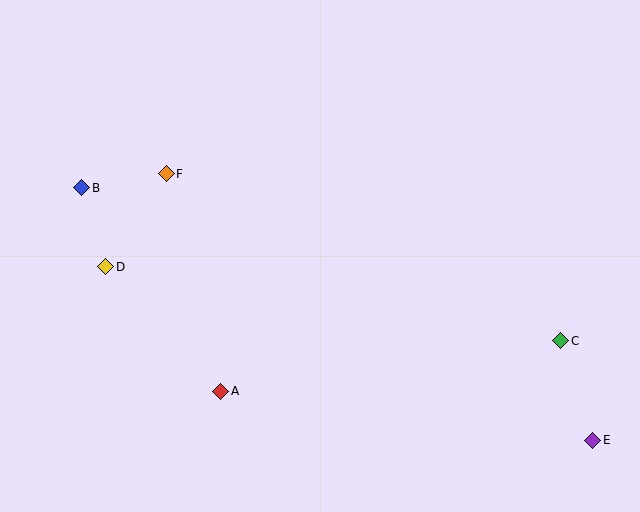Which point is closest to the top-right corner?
Point C is closest to the top-right corner.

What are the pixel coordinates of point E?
Point E is at (593, 440).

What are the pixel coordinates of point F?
Point F is at (166, 174).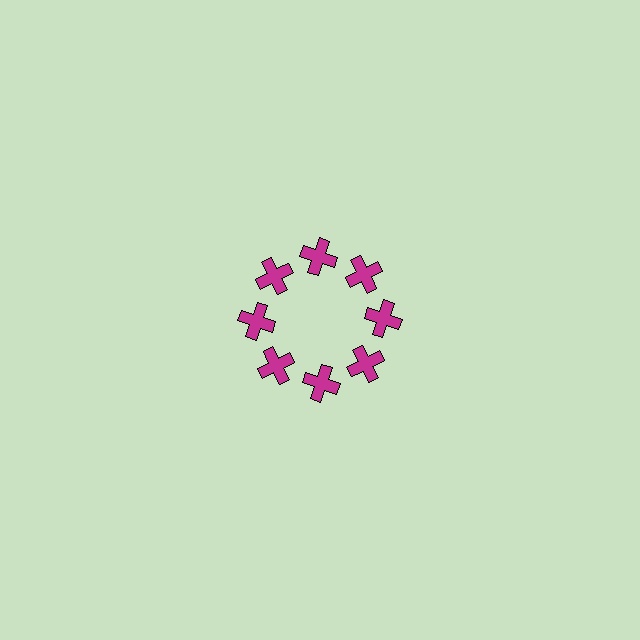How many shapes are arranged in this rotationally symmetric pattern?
There are 8 shapes, arranged in 8 groups of 1.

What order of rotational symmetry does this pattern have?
This pattern has 8-fold rotational symmetry.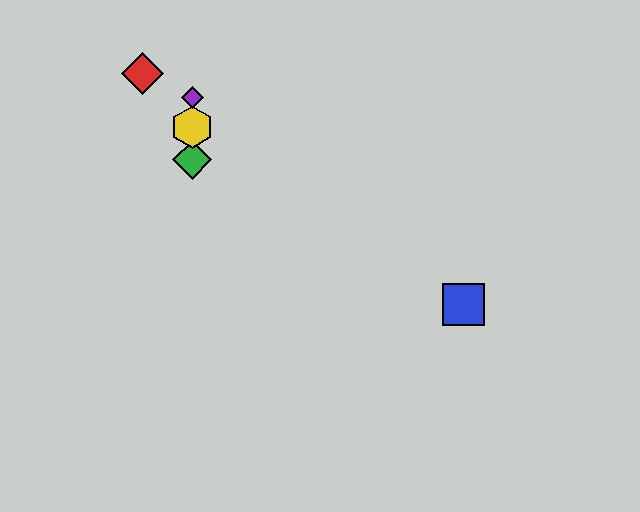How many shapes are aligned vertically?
3 shapes (the green diamond, the yellow hexagon, the purple diamond) are aligned vertically.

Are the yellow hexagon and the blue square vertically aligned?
No, the yellow hexagon is at x≈192 and the blue square is at x≈463.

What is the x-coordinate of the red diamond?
The red diamond is at x≈142.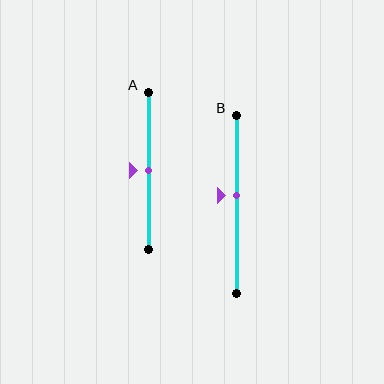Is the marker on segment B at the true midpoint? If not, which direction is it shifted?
No, the marker on segment B is shifted upward by about 5% of the segment length.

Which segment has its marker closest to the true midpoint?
Segment A has its marker closest to the true midpoint.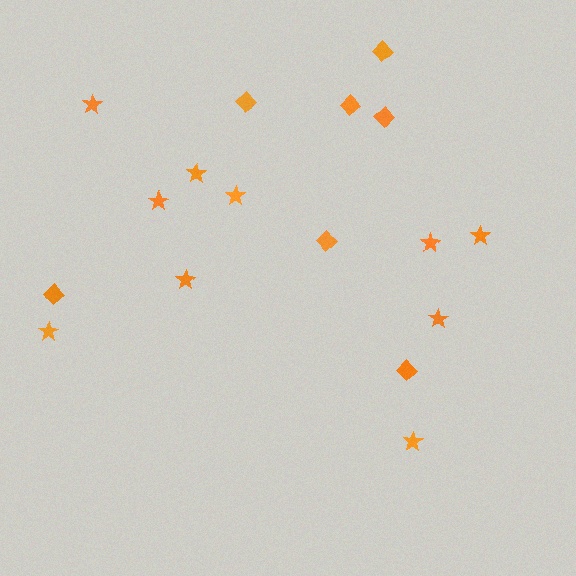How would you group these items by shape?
There are 2 groups: one group of diamonds (7) and one group of stars (10).